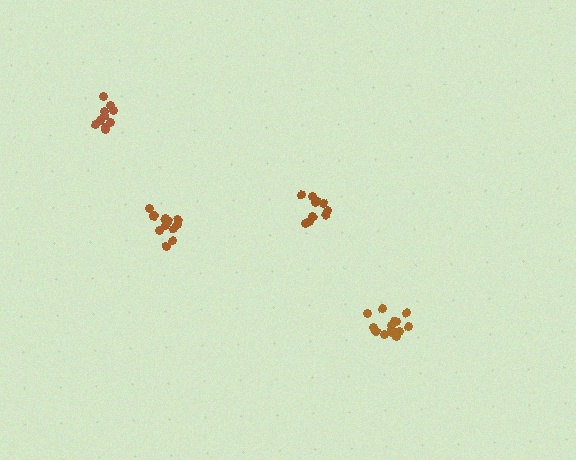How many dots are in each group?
Group 1: 10 dots, Group 2: 10 dots, Group 3: 14 dots, Group 4: 15 dots (49 total).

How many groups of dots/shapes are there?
There are 4 groups.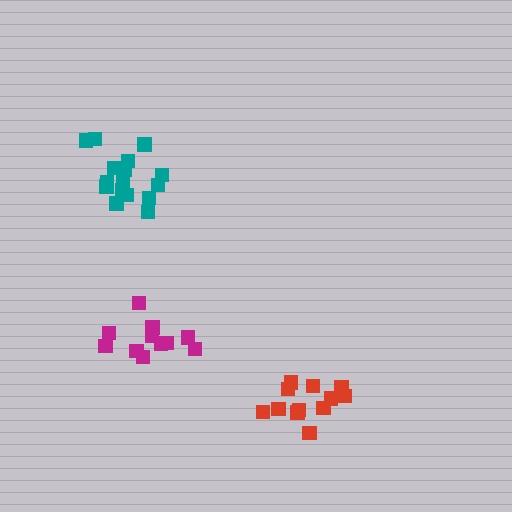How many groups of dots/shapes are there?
There are 3 groups.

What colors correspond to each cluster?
The clusters are colored: teal, red, magenta.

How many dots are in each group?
Group 1: 16 dots, Group 2: 12 dots, Group 3: 11 dots (39 total).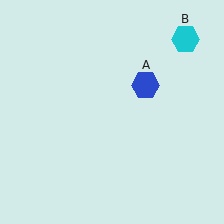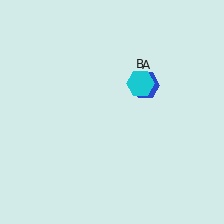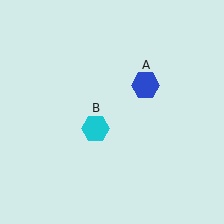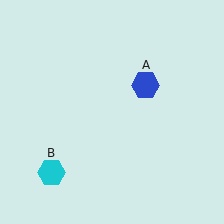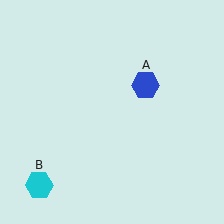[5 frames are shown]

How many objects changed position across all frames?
1 object changed position: cyan hexagon (object B).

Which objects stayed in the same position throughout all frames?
Blue hexagon (object A) remained stationary.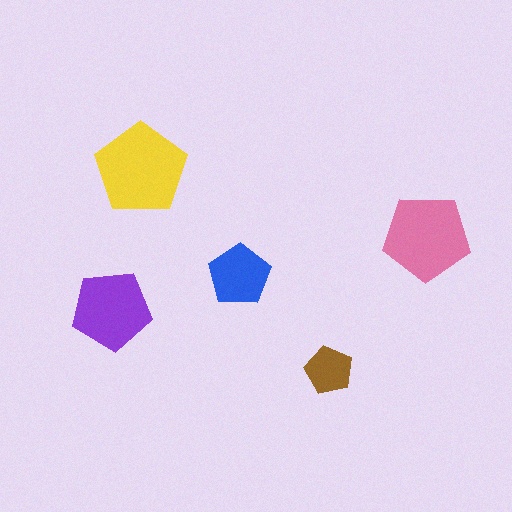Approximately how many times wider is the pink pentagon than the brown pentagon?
About 2 times wider.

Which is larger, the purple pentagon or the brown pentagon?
The purple one.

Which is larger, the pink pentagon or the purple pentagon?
The pink one.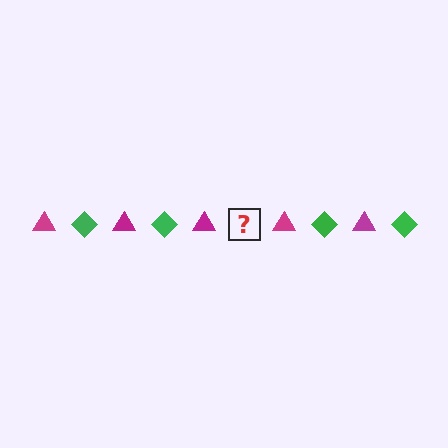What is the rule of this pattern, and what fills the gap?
The rule is that the pattern alternates between magenta triangle and green diamond. The gap should be filled with a green diamond.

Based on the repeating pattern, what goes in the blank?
The blank should be a green diamond.